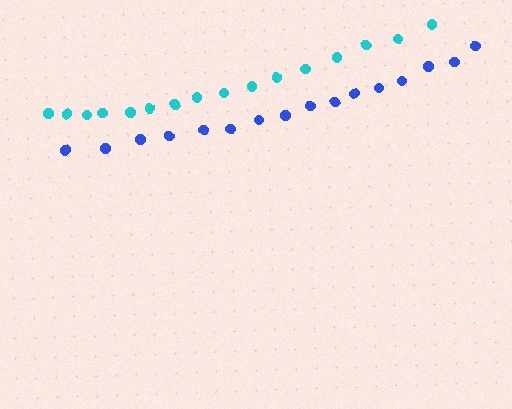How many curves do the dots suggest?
There are 2 distinct paths.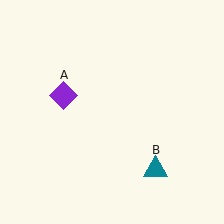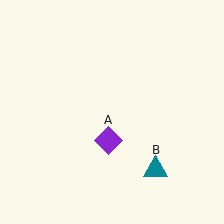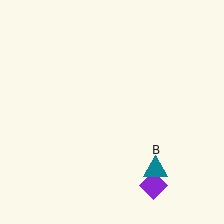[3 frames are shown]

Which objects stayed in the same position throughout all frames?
Teal triangle (object B) remained stationary.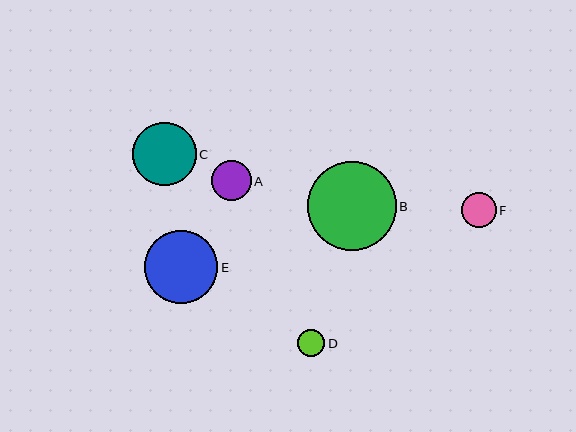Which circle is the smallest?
Circle D is the smallest with a size of approximately 27 pixels.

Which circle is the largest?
Circle B is the largest with a size of approximately 89 pixels.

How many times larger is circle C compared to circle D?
Circle C is approximately 2.3 times the size of circle D.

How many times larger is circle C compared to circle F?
Circle C is approximately 1.8 times the size of circle F.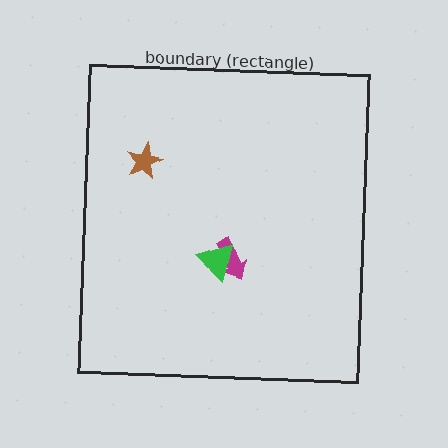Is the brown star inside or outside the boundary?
Inside.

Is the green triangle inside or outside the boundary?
Inside.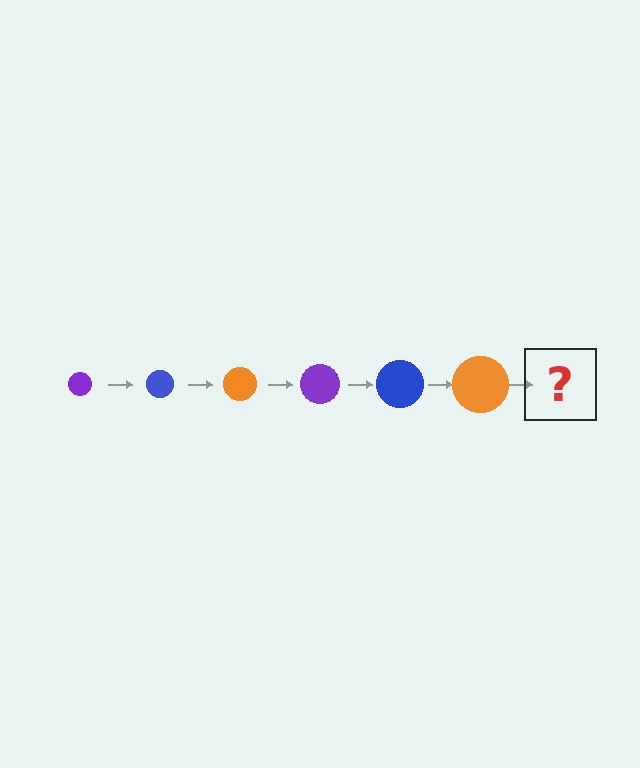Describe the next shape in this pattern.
It should be a purple circle, larger than the previous one.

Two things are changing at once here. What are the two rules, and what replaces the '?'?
The two rules are that the circle grows larger each step and the color cycles through purple, blue, and orange. The '?' should be a purple circle, larger than the previous one.